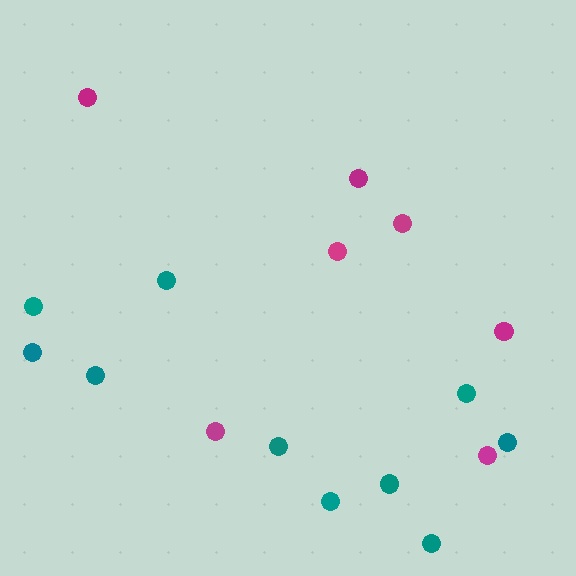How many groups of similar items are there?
There are 2 groups: one group of magenta circles (7) and one group of teal circles (10).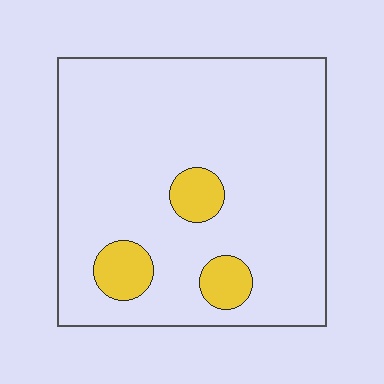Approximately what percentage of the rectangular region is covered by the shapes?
Approximately 10%.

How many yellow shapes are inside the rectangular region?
3.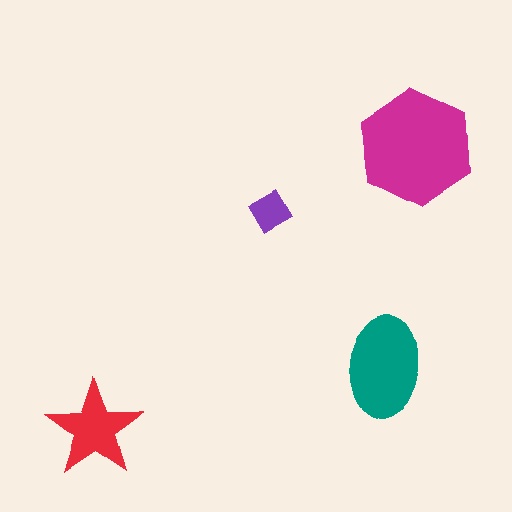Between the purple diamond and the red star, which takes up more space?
The red star.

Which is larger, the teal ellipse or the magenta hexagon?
The magenta hexagon.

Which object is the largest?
The magenta hexagon.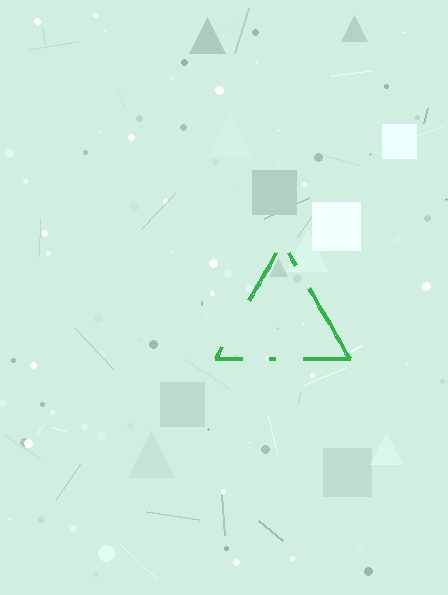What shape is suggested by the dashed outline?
The dashed outline suggests a triangle.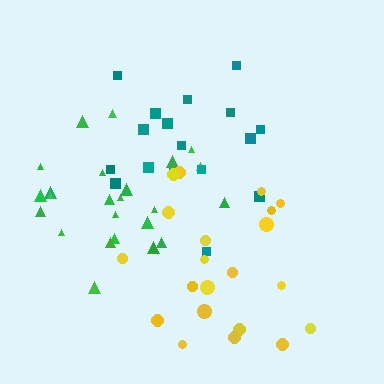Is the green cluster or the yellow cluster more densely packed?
Yellow.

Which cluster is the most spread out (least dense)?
Green.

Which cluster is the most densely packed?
Yellow.